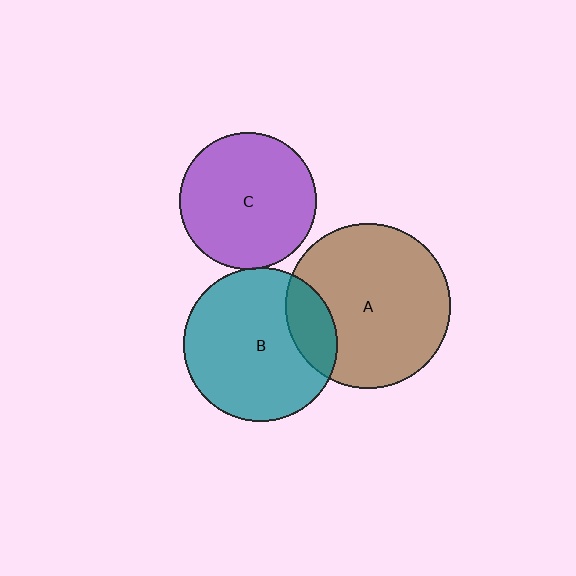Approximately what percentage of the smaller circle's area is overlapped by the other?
Approximately 5%.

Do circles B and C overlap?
Yes.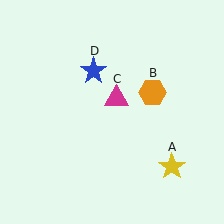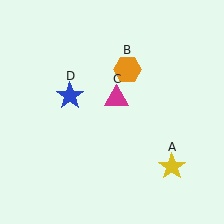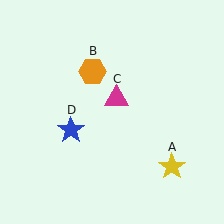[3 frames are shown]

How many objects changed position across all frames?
2 objects changed position: orange hexagon (object B), blue star (object D).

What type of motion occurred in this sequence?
The orange hexagon (object B), blue star (object D) rotated counterclockwise around the center of the scene.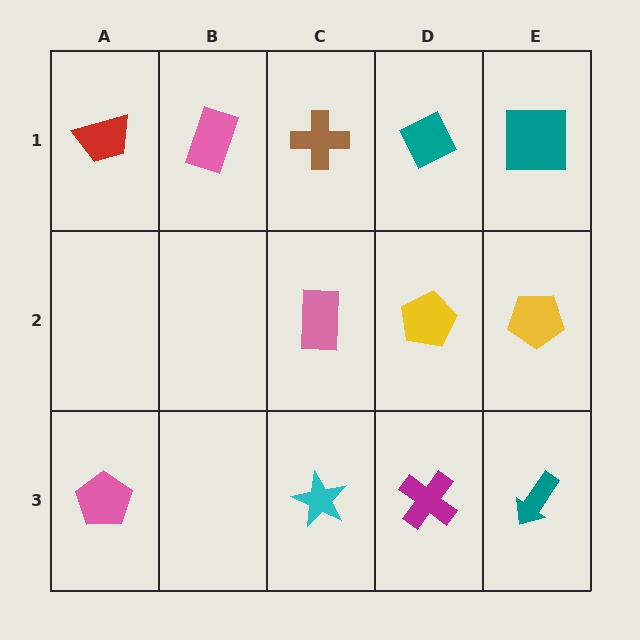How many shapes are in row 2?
3 shapes.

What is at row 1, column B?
A pink rectangle.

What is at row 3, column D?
A magenta cross.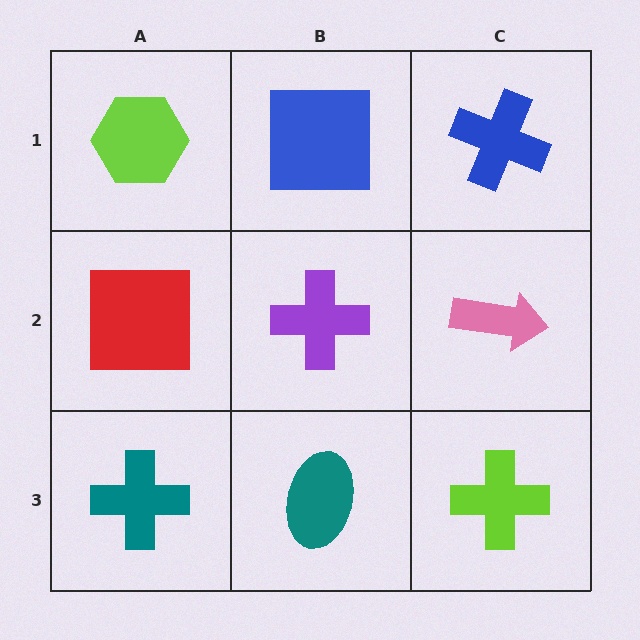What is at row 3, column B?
A teal ellipse.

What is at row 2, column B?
A purple cross.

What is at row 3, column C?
A lime cross.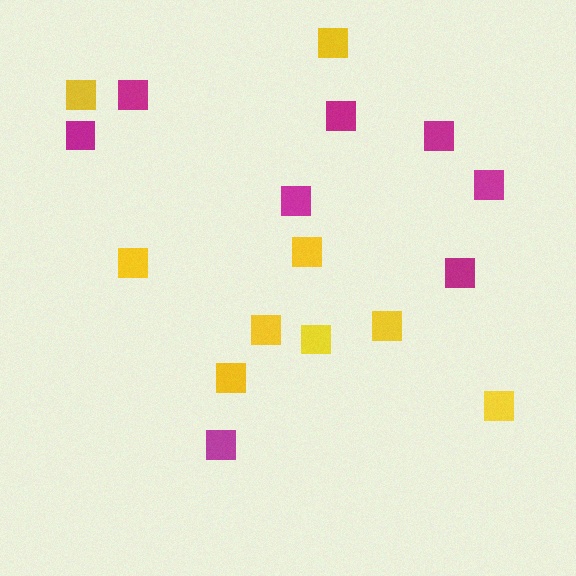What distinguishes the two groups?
There are 2 groups: one group of yellow squares (9) and one group of magenta squares (8).